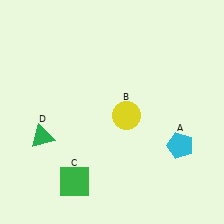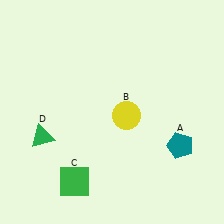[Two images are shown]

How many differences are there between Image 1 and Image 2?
There is 1 difference between the two images.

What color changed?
The pentagon (A) changed from cyan in Image 1 to teal in Image 2.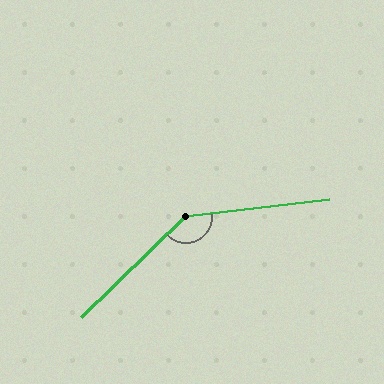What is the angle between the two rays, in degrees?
Approximately 143 degrees.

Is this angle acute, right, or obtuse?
It is obtuse.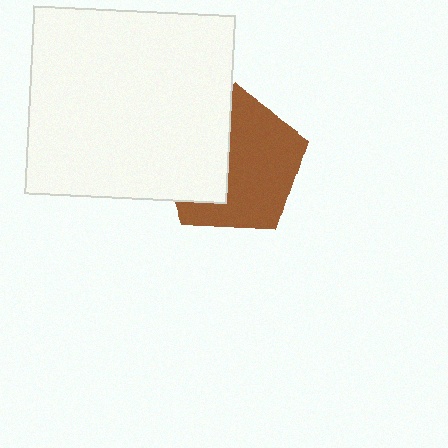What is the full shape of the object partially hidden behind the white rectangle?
The partially hidden object is a brown pentagon.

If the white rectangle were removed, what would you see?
You would see the complete brown pentagon.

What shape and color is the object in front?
The object in front is a white rectangle.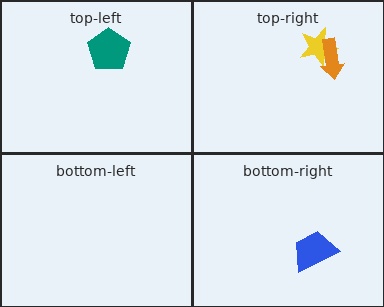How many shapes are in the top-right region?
2.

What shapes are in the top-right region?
The yellow star, the orange arrow.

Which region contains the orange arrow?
The top-right region.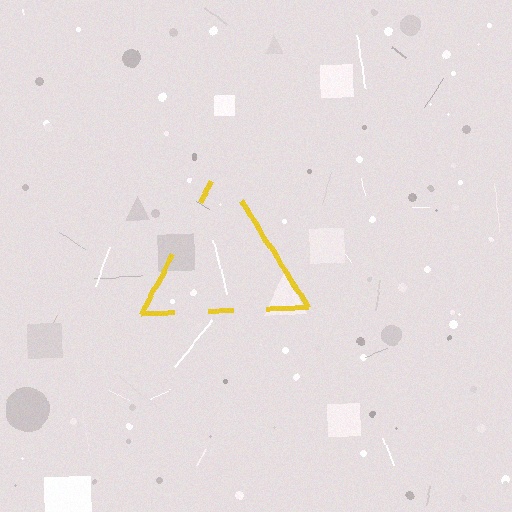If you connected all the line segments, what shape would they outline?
They would outline a triangle.